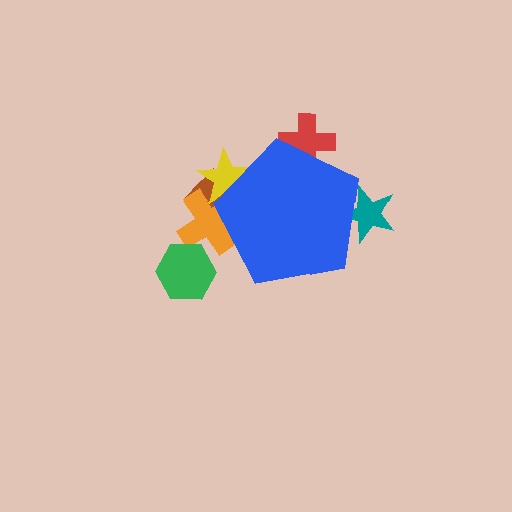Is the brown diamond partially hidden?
Yes, the brown diamond is partially hidden behind the blue pentagon.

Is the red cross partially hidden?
Yes, the red cross is partially hidden behind the blue pentagon.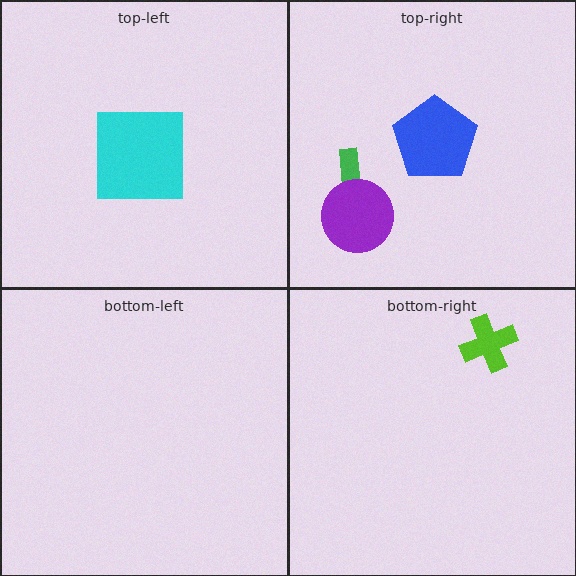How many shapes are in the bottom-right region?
1.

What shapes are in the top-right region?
The green arrow, the purple circle, the blue pentagon.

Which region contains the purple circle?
The top-right region.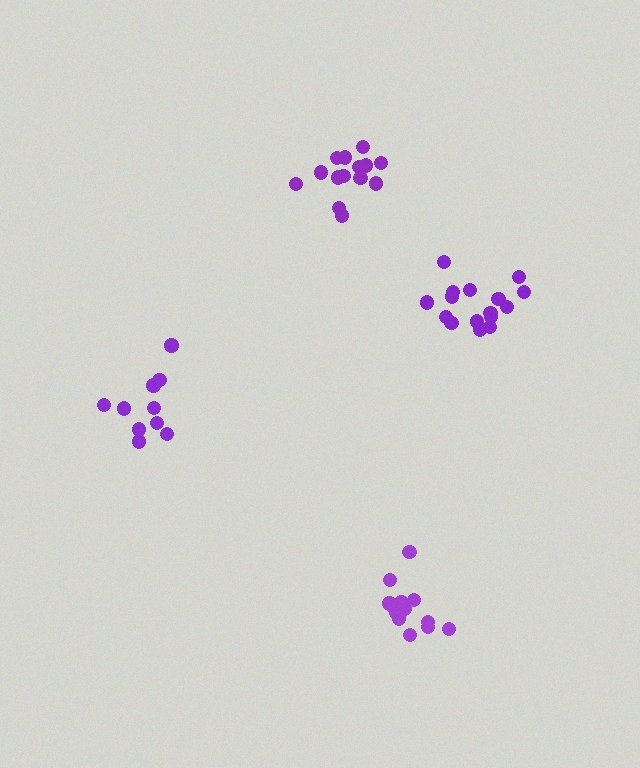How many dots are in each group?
Group 1: 15 dots, Group 2: 10 dots, Group 3: 14 dots, Group 4: 16 dots (55 total).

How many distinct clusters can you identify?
There are 4 distinct clusters.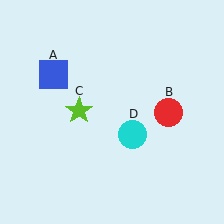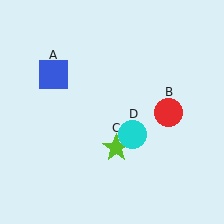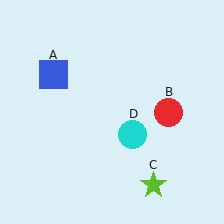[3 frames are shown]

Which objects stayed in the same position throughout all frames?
Blue square (object A) and red circle (object B) and cyan circle (object D) remained stationary.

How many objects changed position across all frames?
1 object changed position: lime star (object C).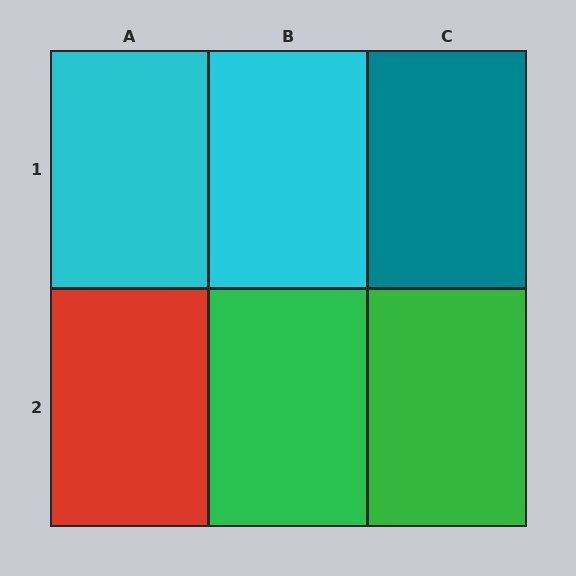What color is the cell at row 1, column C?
Teal.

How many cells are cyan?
2 cells are cyan.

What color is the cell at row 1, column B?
Cyan.